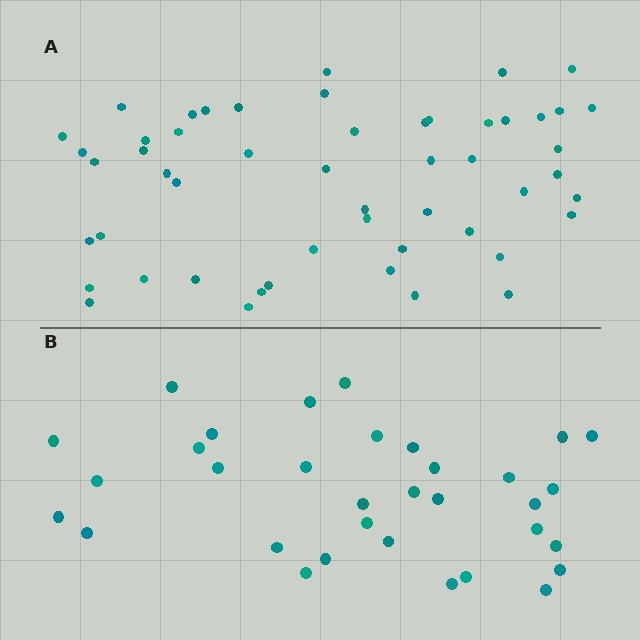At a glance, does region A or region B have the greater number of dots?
Region A (the top region) has more dots.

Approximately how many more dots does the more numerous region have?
Region A has approximately 20 more dots than region B.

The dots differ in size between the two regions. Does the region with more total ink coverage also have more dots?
No. Region B has more total ink coverage because its dots are larger, but region A actually contains more individual dots. Total area can be misleading — the number of items is what matters here.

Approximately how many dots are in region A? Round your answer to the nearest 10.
About 50 dots. (The exact count is 52, which rounds to 50.)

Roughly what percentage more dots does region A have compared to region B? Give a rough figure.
About 60% more.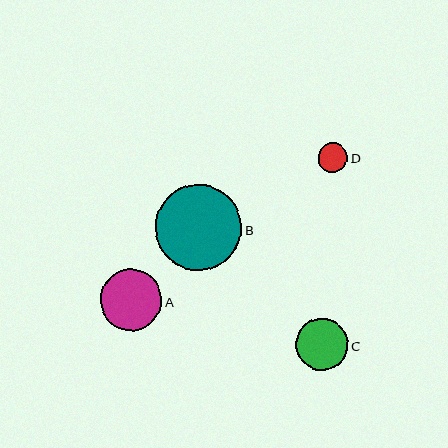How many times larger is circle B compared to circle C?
Circle B is approximately 1.7 times the size of circle C.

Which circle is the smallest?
Circle D is the smallest with a size of approximately 29 pixels.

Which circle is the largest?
Circle B is the largest with a size of approximately 87 pixels.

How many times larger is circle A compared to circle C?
Circle A is approximately 1.2 times the size of circle C.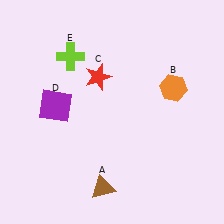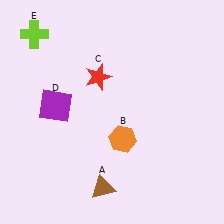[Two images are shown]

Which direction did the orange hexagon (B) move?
The orange hexagon (B) moved down.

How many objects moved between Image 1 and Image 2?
2 objects moved between the two images.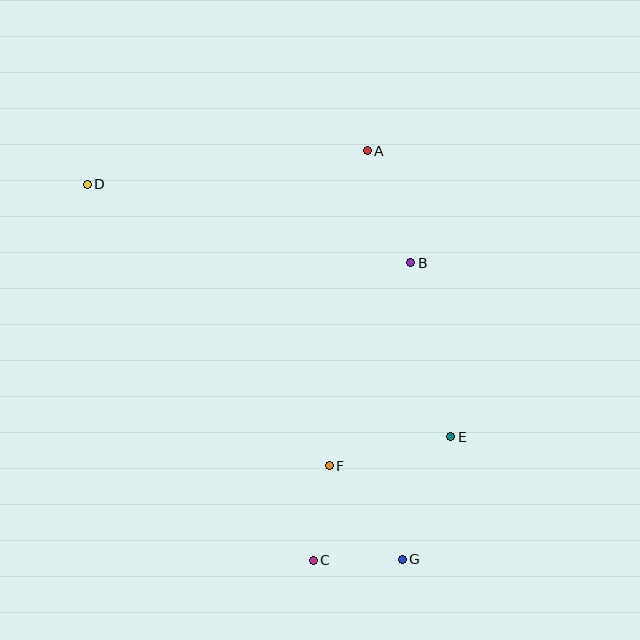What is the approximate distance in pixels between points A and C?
The distance between A and C is approximately 413 pixels.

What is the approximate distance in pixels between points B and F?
The distance between B and F is approximately 219 pixels.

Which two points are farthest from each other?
Points D and G are farthest from each other.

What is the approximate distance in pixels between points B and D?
The distance between B and D is approximately 333 pixels.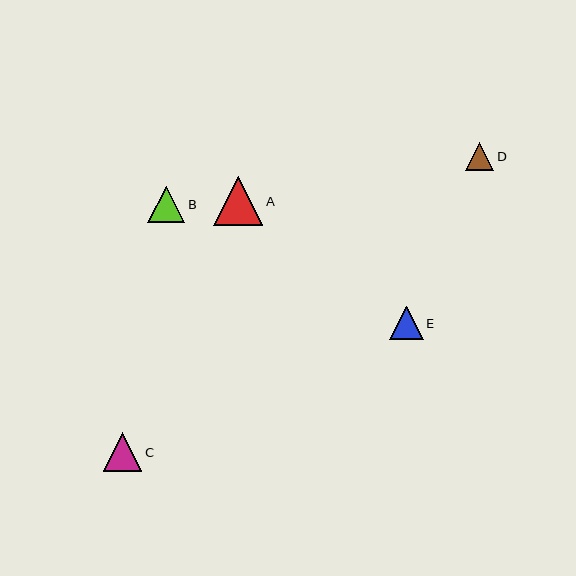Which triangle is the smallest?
Triangle D is the smallest with a size of approximately 28 pixels.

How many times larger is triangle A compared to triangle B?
Triangle A is approximately 1.4 times the size of triangle B.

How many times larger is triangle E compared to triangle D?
Triangle E is approximately 1.2 times the size of triangle D.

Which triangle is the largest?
Triangle A is the largest with a size of approximately 50 pixels.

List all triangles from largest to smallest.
From largest to smallest: A, C, B, E, D.